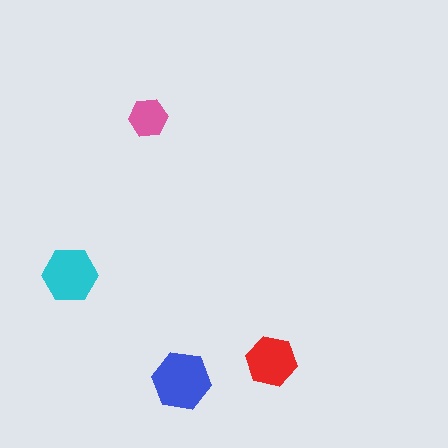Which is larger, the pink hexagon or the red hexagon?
The red one.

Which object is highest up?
The pink hexagon is topmost.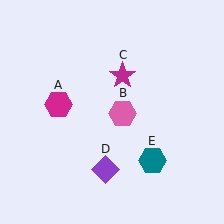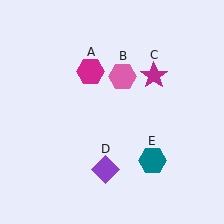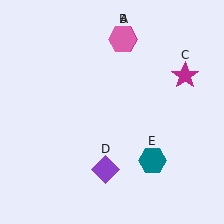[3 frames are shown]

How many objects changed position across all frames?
3 objects changed position: magenta hexagon (object A), pink hexagon (object B), magenta star (object C).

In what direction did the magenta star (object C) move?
The magenta star (object C) moved right.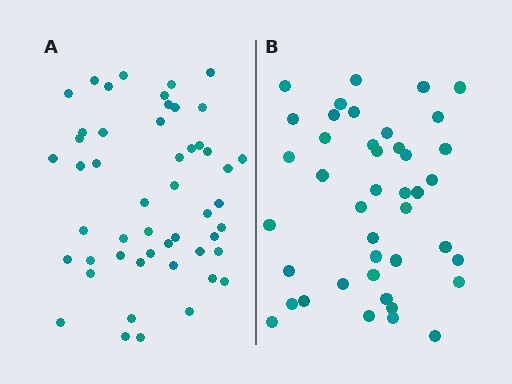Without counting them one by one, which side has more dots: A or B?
Region A (the left region) has more dots.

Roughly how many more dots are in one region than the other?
Region A has roughly 8 or so more dots than region B.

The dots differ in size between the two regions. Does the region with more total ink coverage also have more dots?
No. Region B has more total ink coverage because its dots are larger, but region A actually contains more individual dots. Total area can be misleading — the number of items is what matters here.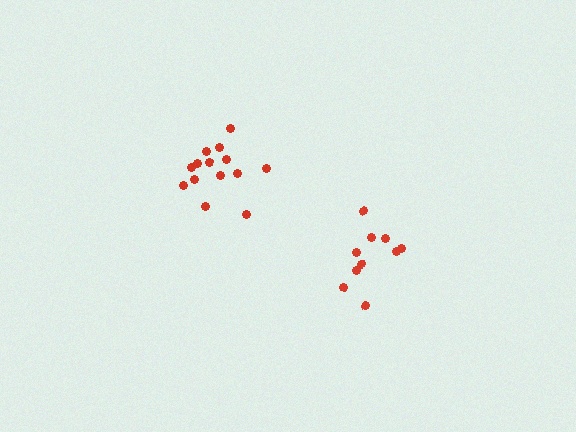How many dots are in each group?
Group 1: 14 dots, Group 2: 10 dots (24 total).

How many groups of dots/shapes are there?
There are 2 groups.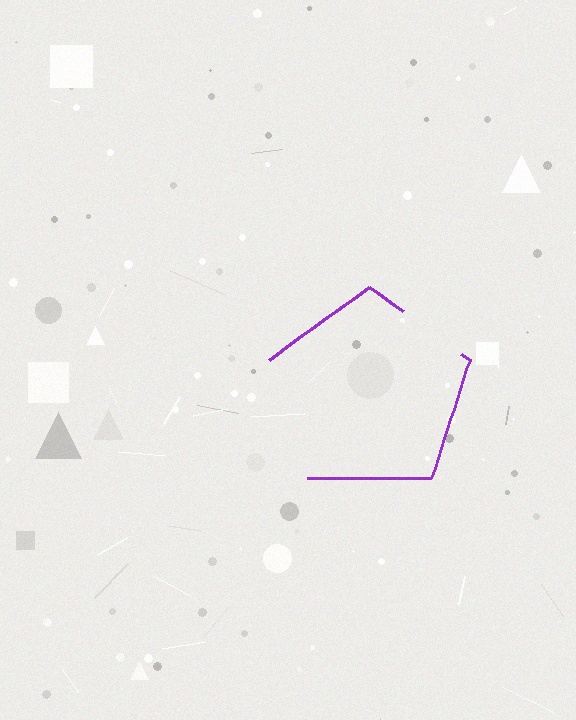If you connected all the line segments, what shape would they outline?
They would outline a pentagon.